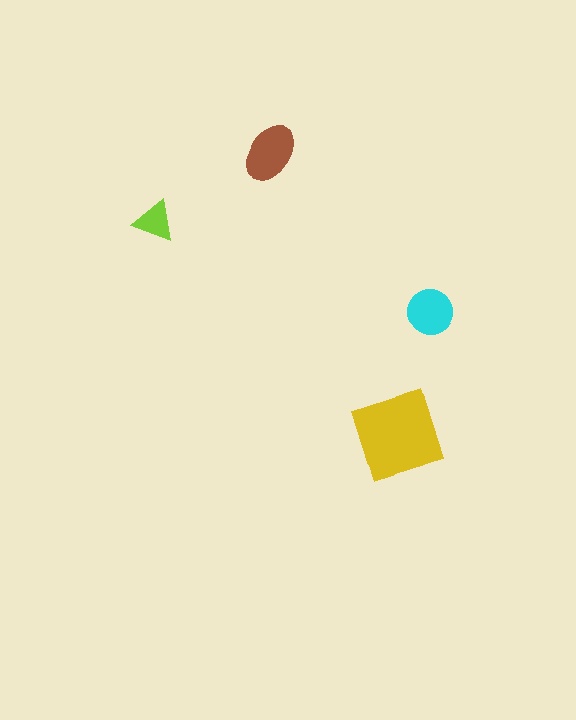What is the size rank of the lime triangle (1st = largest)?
4th.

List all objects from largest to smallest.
The yellow diamond, the brown ellipse, the cyan circle, the lime triangle.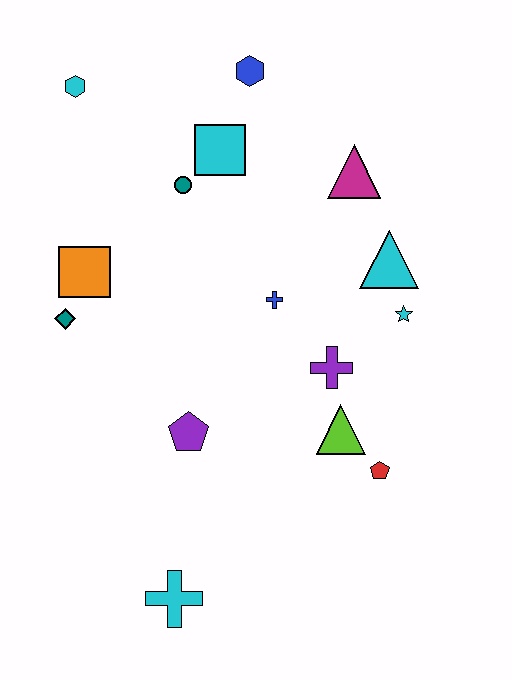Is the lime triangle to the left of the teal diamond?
No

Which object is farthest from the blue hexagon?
The cyan cross is farthest from the blue hexagon.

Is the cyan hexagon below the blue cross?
No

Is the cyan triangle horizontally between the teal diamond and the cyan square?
No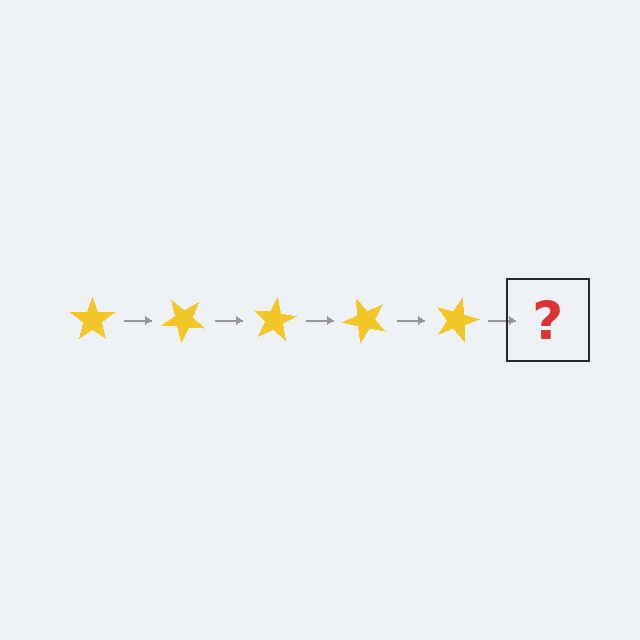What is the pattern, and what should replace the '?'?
The pattern is that the star rotates 40 degrees each step. The '?' should be a yellow star rotated 200 degrees.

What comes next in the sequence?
The next element should be a yellow star rotated 200 degrees.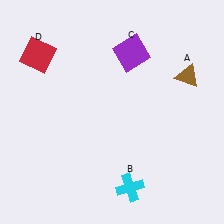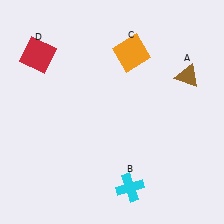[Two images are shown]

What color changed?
The square (C) changed from purple in Image 1 to orange in Image 2.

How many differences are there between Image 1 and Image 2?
There is 1 difference between the two images.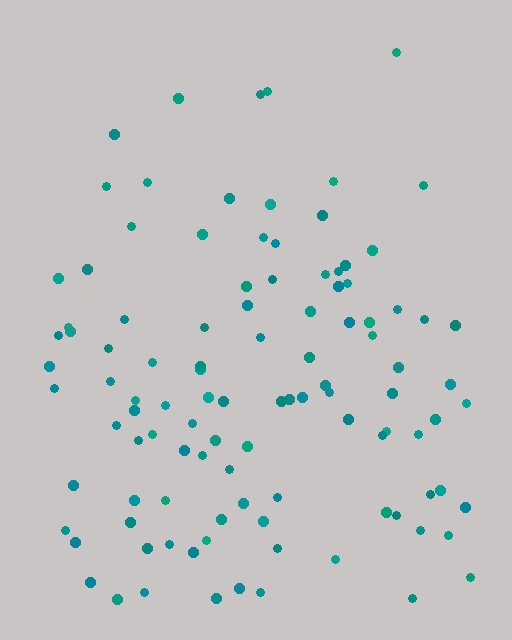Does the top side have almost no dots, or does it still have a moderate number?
Still a moderate number, just noticeably fewer than the bottom.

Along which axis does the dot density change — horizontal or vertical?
Vertical.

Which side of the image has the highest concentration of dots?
The bottom.